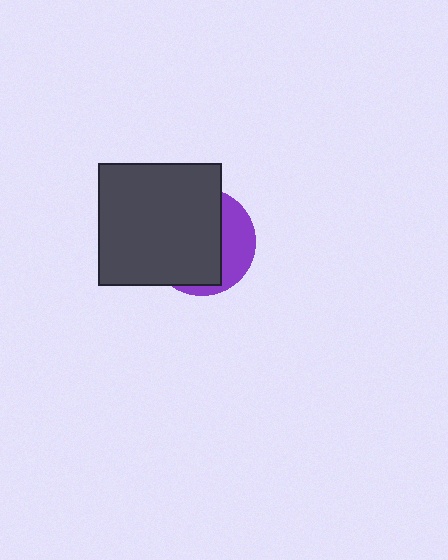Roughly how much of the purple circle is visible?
A small part of it is visible (roughly 32%).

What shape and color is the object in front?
The object in front is a dark gray square.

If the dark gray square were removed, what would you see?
You would see the complete purple circle.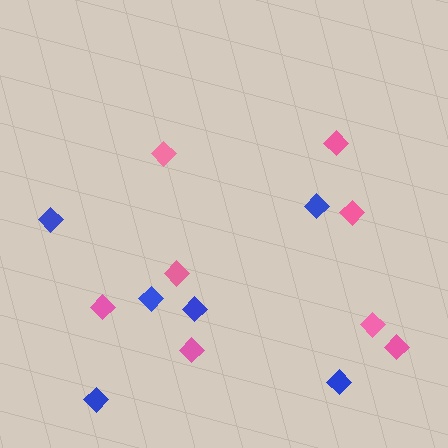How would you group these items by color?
There are 2 groups: one group of pink diamonds (8) and one group of blue diamonds (6).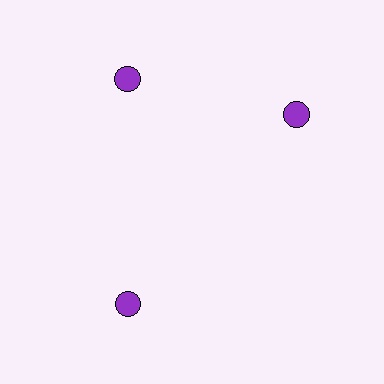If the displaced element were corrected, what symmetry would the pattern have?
It would have 3-fold rotational symmetry — the pattern would map onto itself every 120 degrees.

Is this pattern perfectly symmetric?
No. The 3 purple circles are arranged in a ring, but one element near the 3 o'clock position is rotated out of alignment along the ring, breaking the 3-fold rotational symmetry.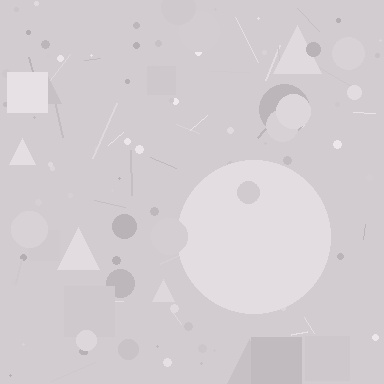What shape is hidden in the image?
A circle is hidden in the image.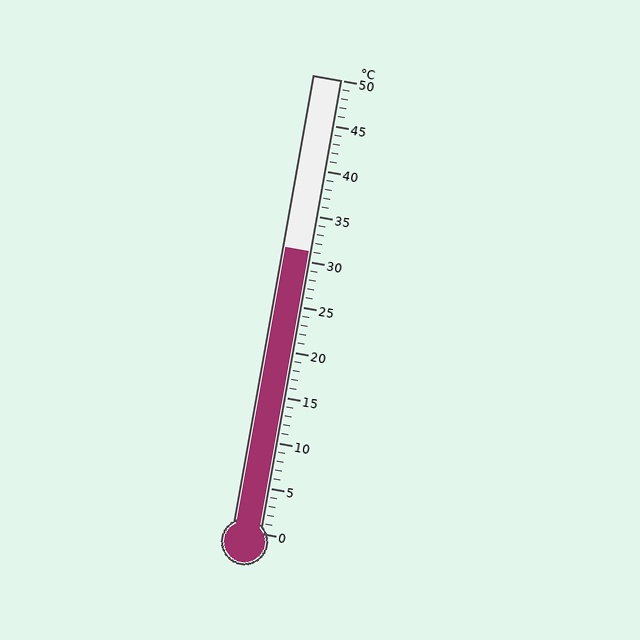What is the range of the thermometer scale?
The thermometer scale ranges from 0°C to 50°C.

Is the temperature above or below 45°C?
The temperature is below 45°C.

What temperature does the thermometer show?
The thermometer shows approximately 31°C.